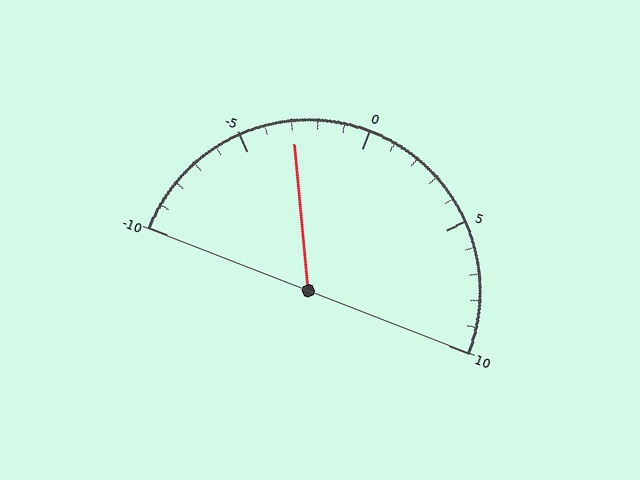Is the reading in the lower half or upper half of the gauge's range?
The reading is in the lower half of the range (-10 to 10).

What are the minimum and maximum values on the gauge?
The gauge ranges from -10 to 10.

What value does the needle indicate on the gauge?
The needle indicates approximately -3.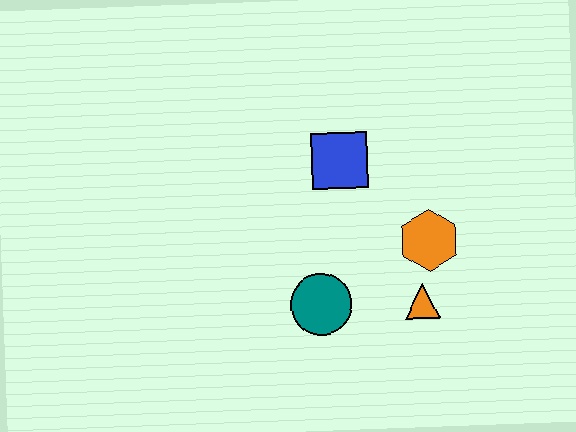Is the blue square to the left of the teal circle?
No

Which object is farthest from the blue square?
The orange triangle is farthest from the blue square.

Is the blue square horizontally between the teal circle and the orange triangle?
Yes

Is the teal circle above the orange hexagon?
No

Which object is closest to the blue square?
The orange hexagon is closest to the blue square.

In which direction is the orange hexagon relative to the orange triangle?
The orange hexagon is above the orange triangle.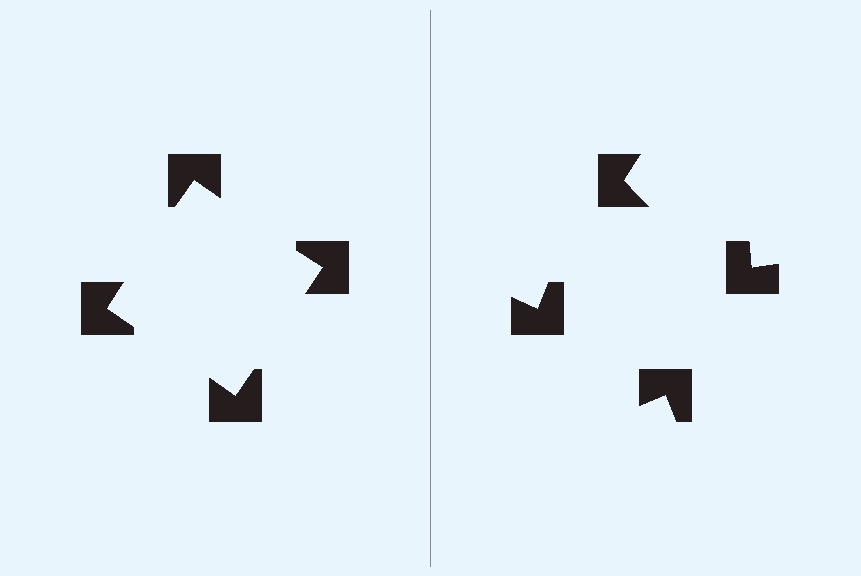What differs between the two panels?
The notched squares are positioned identically on both sides; only the wedge orientations differ. On the left they align to a square; on the right they are misaligned.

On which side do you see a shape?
An illusory square appears on the left side. On the right side the wedge cuts are rotated, so no coherent shape forms.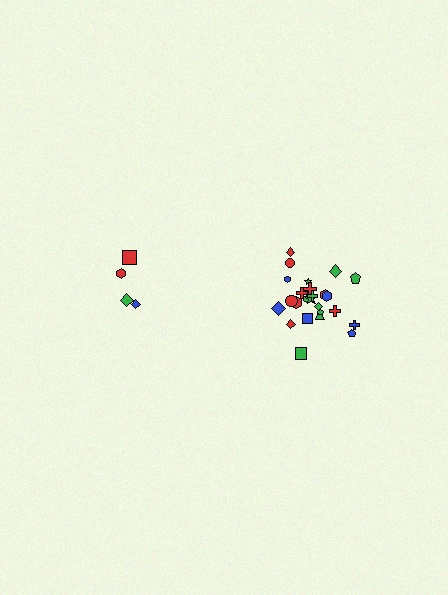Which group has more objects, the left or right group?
The right group.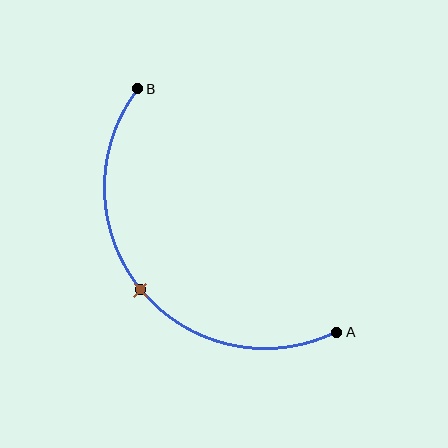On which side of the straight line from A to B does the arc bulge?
The arc bulges below and to the left of the straight line connecting A and B.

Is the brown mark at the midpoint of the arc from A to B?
Yes. The brown mark lies on the arc at equal arc-length from both A and B — it is the arc midpoint.